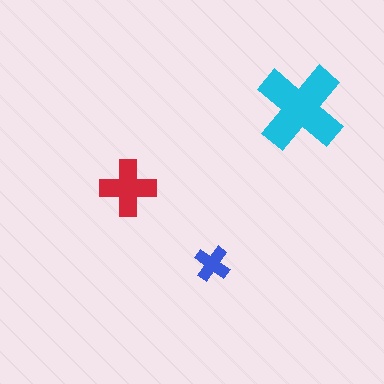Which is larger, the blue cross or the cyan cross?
The cyan one.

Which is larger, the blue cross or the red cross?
The red one.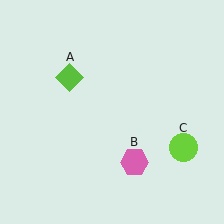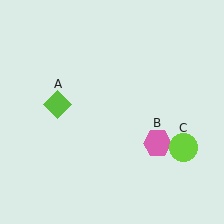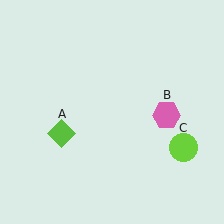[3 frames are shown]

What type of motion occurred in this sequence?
The lime diamond (object A), pink hexagon (object B) rotated counterclockwise around the center of the scene.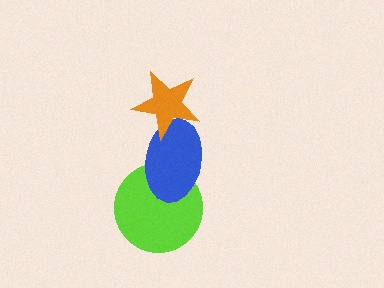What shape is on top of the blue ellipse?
The orange star is on top of the blue ellipse.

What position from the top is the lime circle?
The lime circle is 3rd from the top.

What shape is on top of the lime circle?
The blue ellipse is on top of the lime circle.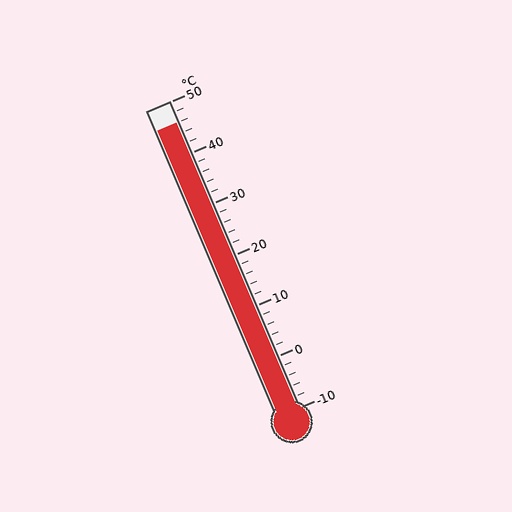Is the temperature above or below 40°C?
The temperature is above 40°C.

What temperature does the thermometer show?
The thermometer shows approximately 46°C.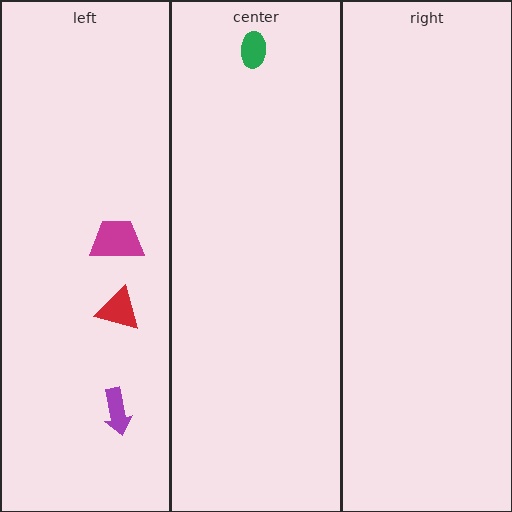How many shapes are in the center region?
1.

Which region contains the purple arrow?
The left region.